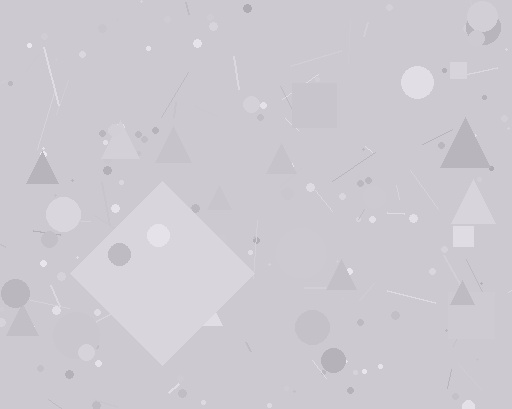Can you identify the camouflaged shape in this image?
The camouflaged shape is a diamond.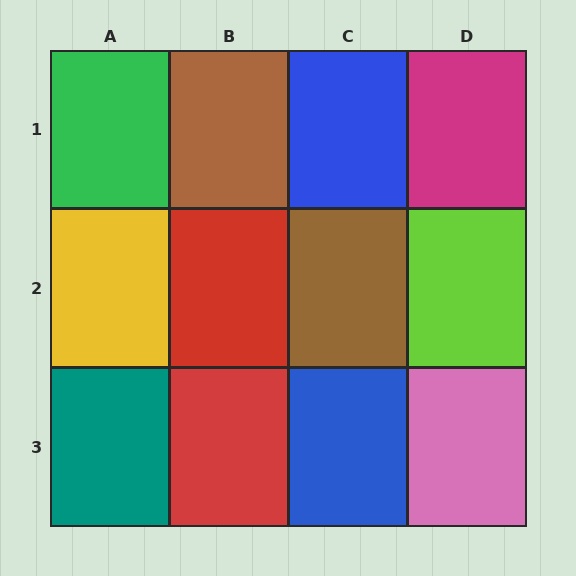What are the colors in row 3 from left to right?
Teal, red, blue, pink.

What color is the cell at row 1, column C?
Blue.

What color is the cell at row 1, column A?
Green.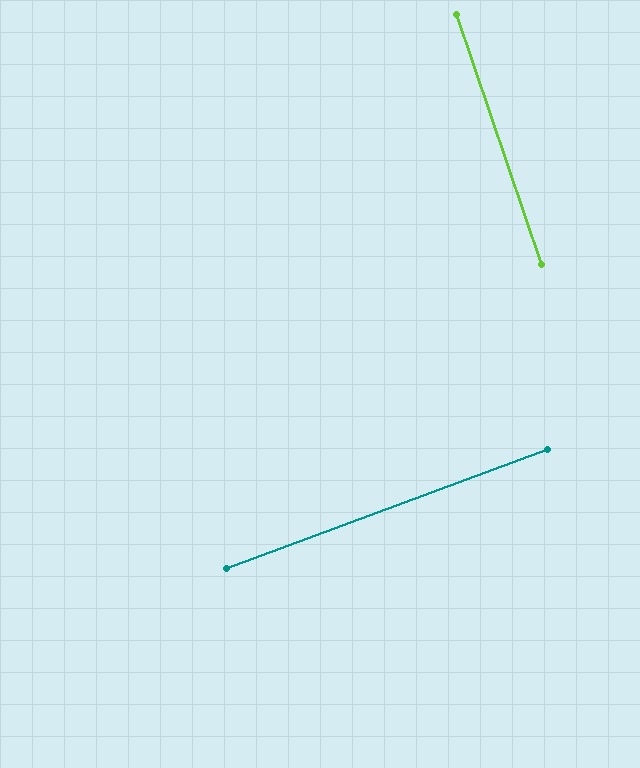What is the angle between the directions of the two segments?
Approximately 89 degrees.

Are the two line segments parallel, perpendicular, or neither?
Perpendicular — they meet at approximately 89°.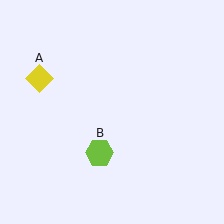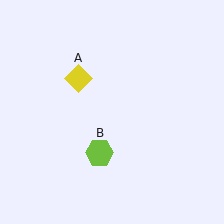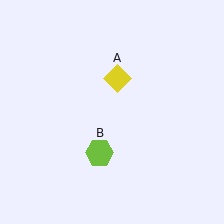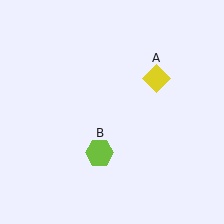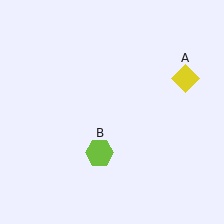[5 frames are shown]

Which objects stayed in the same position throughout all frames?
Lime hexagon (object B) remained stationary.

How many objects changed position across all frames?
1 object changed position: yellow diamond (object A).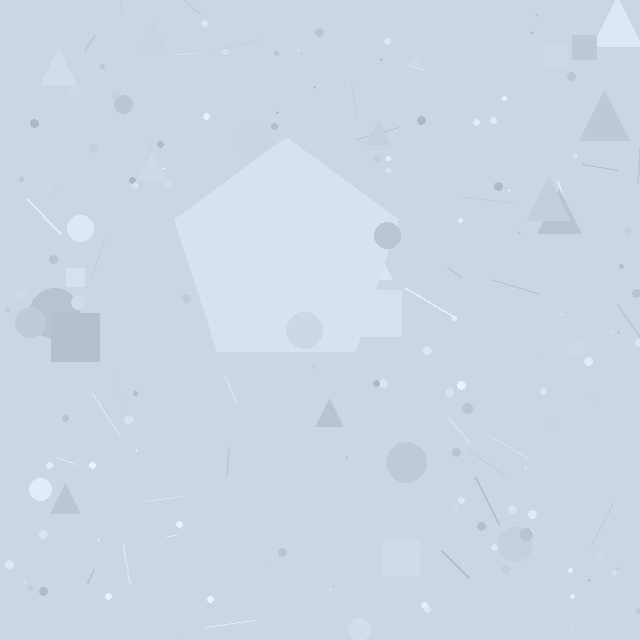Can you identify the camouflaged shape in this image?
The camouflaged shape is a pentagon.